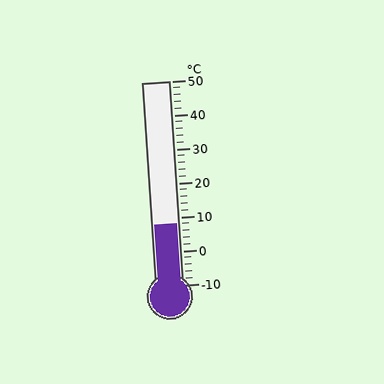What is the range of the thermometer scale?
The thermometer scale ranges from -10°C to 50°C.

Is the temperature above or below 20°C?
The temperature is below 20°C.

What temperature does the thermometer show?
The thermometer shows approximately 8°C.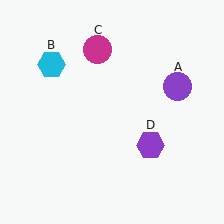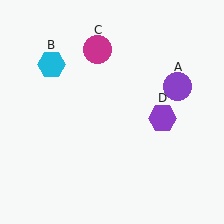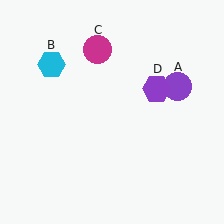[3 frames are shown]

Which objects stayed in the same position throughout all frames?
Purple circle (object A) and cyan hexagon (object B) and magenta circle (object C) remained stationary.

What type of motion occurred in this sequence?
The purple hexagon (object D) rotated counterclockwise around the center of the scene.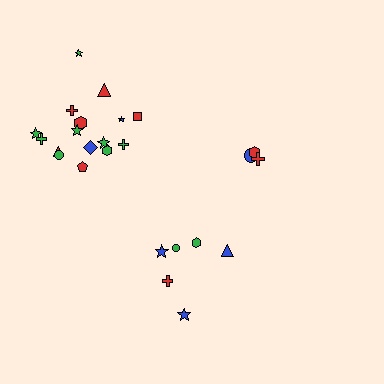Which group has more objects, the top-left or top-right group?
The top-left group.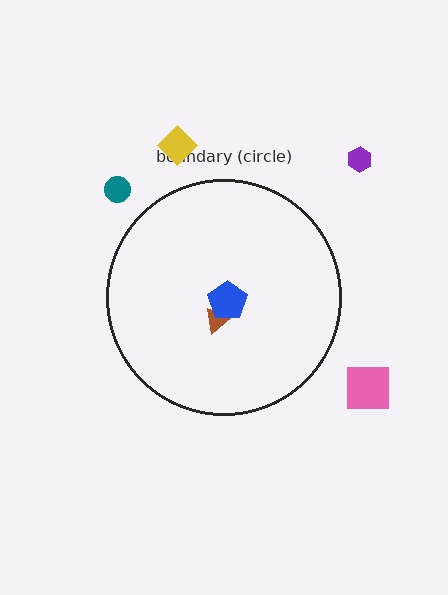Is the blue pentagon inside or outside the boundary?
Inside.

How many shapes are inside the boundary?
2 inside, 4 outside.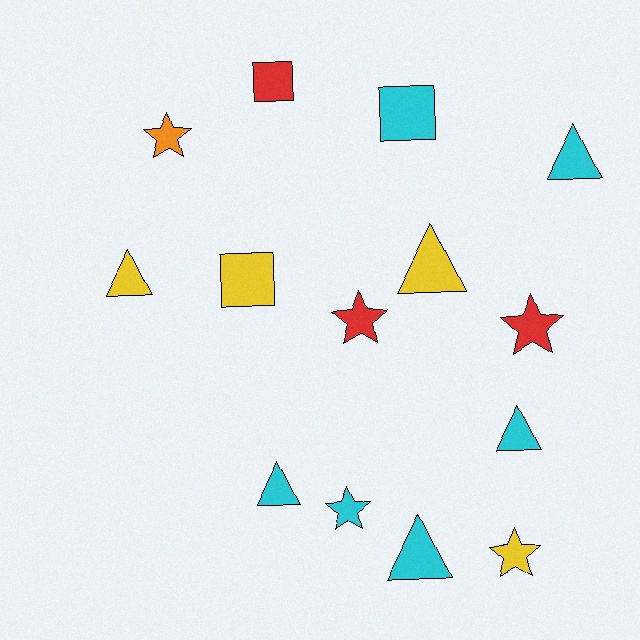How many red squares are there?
There is 1 red square.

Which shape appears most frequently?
Triangle, with 6 objects.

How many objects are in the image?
There are 14 objects.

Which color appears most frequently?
Cyan, with 6 objects.